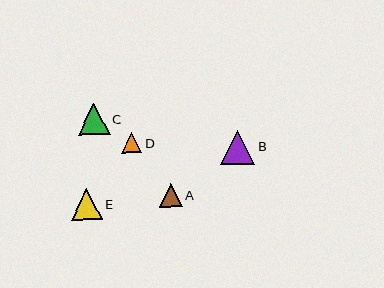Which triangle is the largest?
Triangle B is the largest with a size of approximately 34 pixels.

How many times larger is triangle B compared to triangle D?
Triangle B is approximately 1.7 times the size of triangle D.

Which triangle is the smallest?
Triangle D is the smallest with a size of approximately 20 pixels.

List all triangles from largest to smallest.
From largest to smallest: B, C, E, A, D.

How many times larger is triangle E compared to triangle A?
Triangle E is approximately 1.3 times the size of triangle A.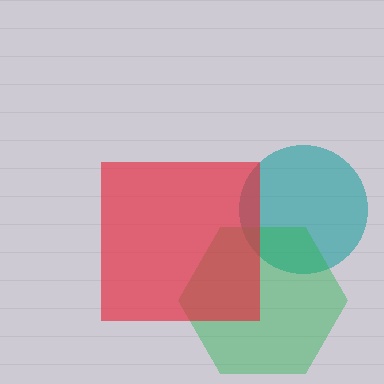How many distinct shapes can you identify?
There are 3 distinct shapes: a teal circle, a green hexagon, a red square.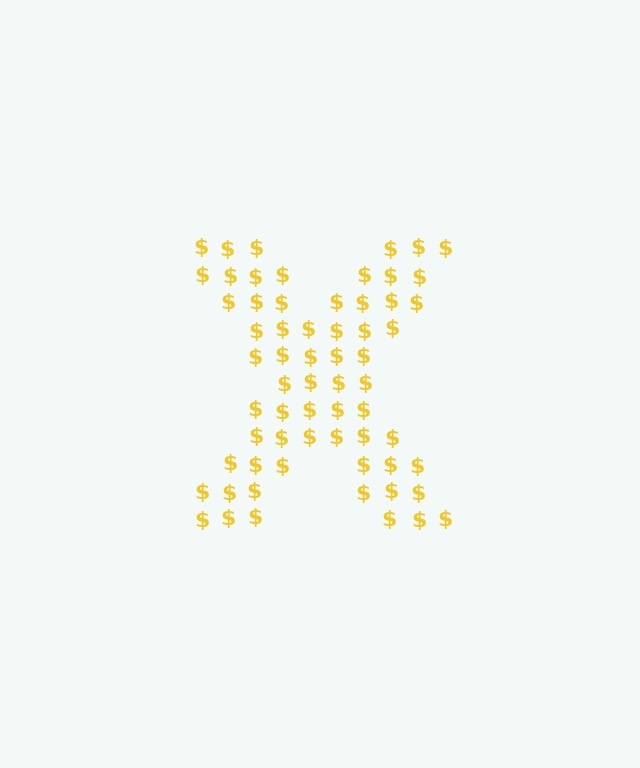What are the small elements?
The small elements are dollar signs.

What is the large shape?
The large shape is the letter X.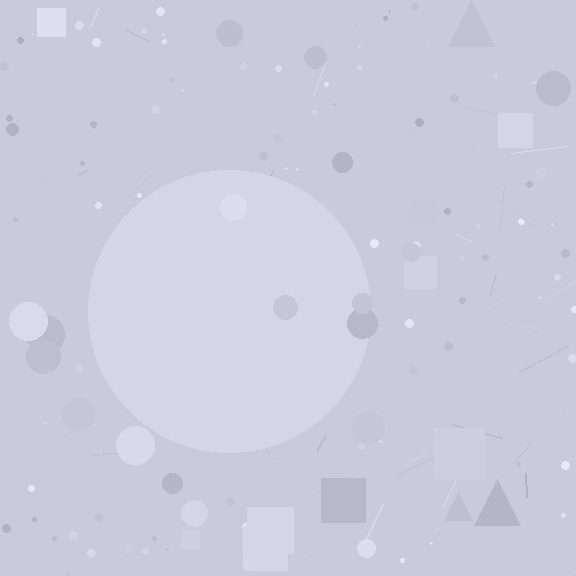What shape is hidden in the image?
A circle is hidden in the image.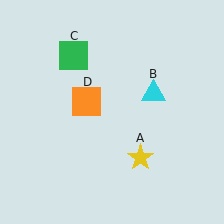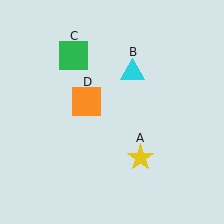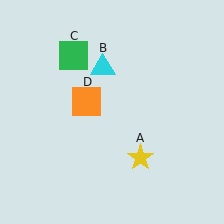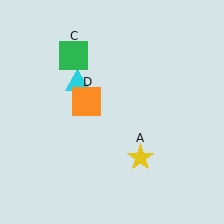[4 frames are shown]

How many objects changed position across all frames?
1 object changed position: cyan triangle (object B).